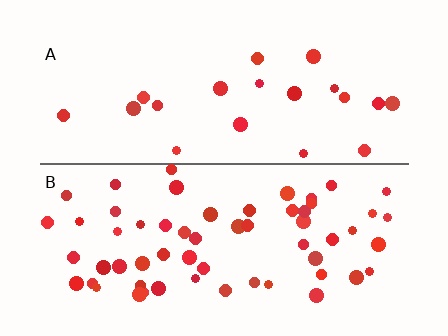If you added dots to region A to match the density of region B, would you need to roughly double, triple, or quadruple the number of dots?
Approximately triple.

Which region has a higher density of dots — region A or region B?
B (the bottom).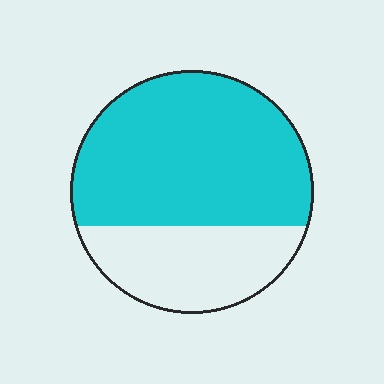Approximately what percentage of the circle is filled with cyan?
Approximately 70%.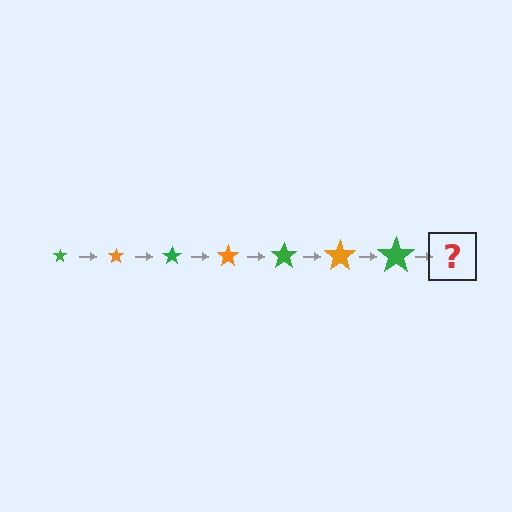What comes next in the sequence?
The next element should be an orange star, larger than the previous one.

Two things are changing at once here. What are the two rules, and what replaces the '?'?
The two rules are that the star grows larger each step and the color cycles through green and orange. The '?' should be an orange star, larger than the previous one.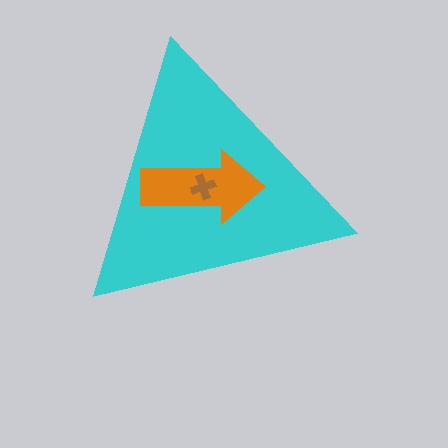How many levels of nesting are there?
3.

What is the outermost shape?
The cyan triangle.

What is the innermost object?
The brown cross.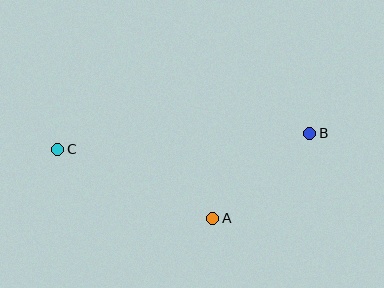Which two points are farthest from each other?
Points B and C are farthest from each other.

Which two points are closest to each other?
Points A and B are closest to each other.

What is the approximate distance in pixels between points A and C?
The distance between A and C is approximately 170 pixels.